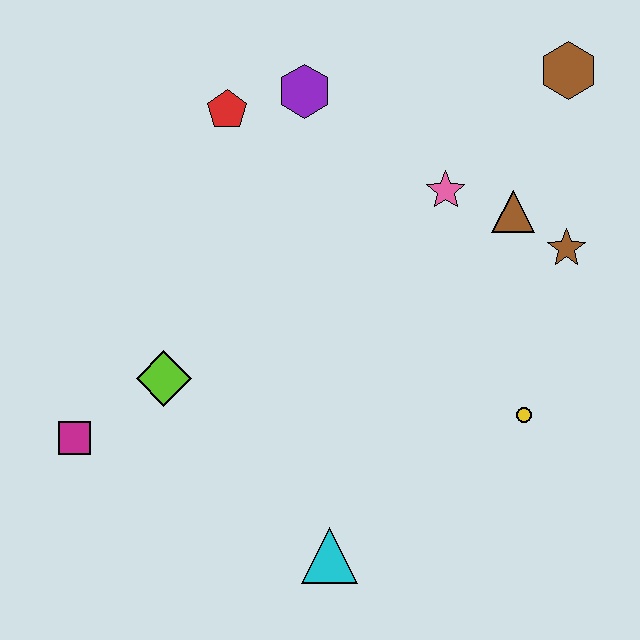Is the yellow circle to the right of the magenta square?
Yes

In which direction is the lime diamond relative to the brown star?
The lime diamond is to the left of the brown star.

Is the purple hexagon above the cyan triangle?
Yes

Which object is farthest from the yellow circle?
The magenta square is farthest from the yellow circle.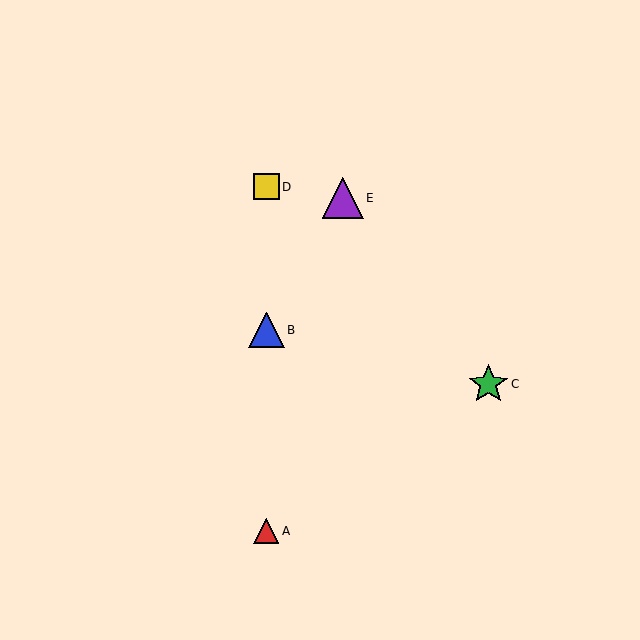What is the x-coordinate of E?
Object E is at x≈343.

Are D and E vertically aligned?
No, D is at x≈266 and E is at x≈343.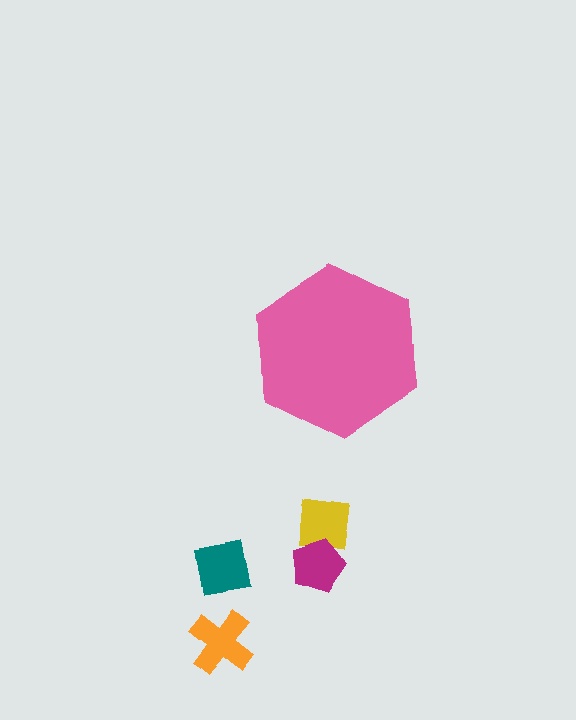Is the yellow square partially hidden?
No, the yellow square is fully visible.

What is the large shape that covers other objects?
A pink hexagon.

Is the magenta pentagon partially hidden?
No, the magenta pentagon is fully visible.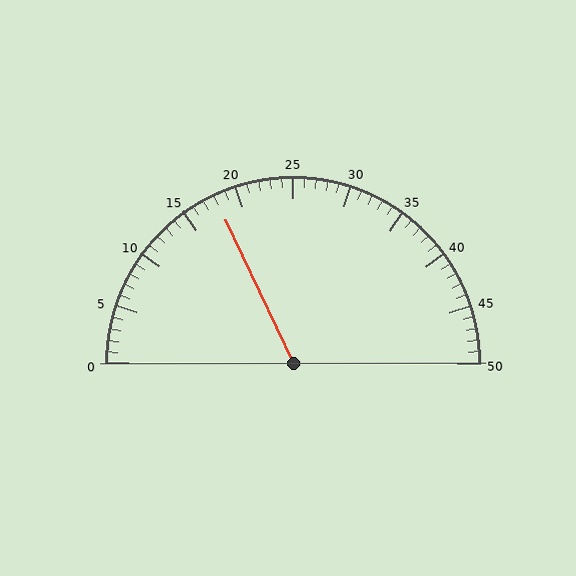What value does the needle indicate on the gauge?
The needle indicates approximately 18.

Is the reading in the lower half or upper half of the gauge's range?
The reading is in the lower half of the range (0 to 50).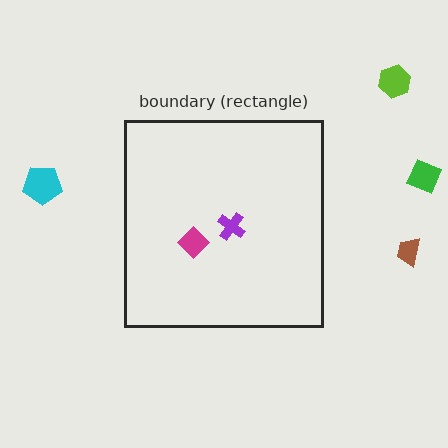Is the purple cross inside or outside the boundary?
Inside.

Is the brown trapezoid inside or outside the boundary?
Outside.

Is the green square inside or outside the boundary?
Outside.